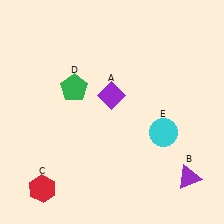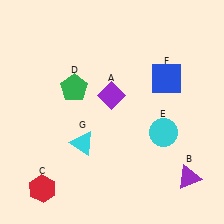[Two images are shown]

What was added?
A blue square (F), a cyan triangle (G) were added in Image 2.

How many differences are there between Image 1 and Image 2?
There are 2 differences between the two images.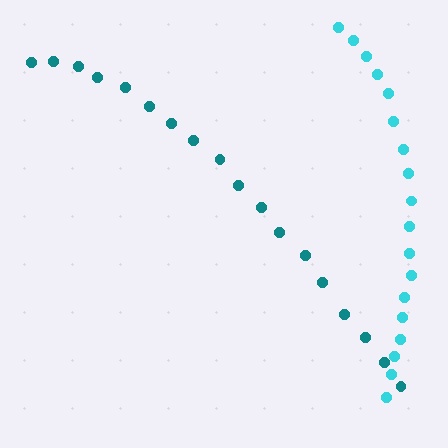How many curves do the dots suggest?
There are 2 distinct paths.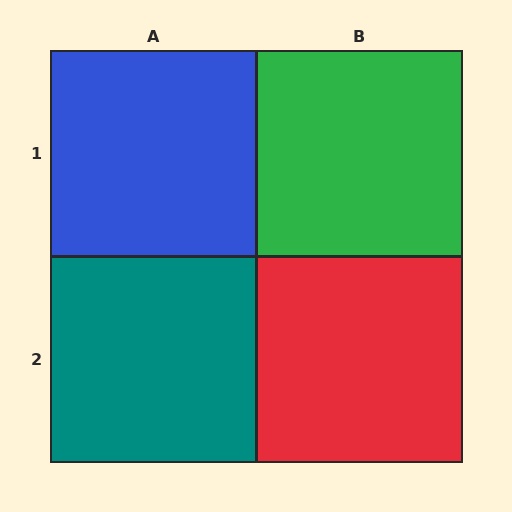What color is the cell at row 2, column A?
Teal.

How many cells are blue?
1 cell is blue.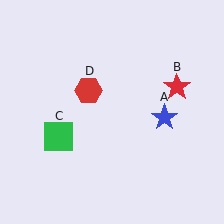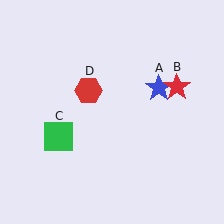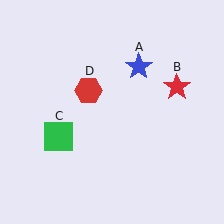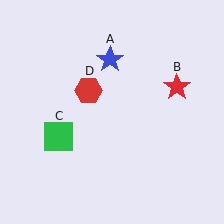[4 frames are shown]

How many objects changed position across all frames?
1 object changed position: blue star (object A).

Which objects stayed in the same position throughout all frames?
Red star (object B) and green square (object C) and red hexagon (object D) remained stationary.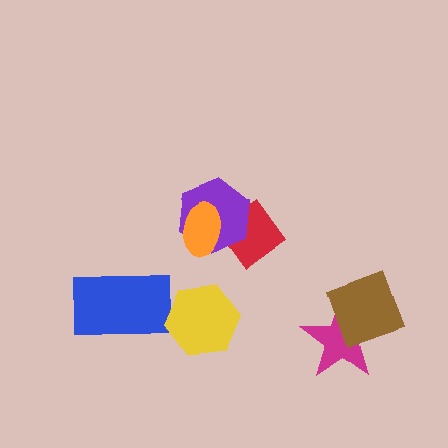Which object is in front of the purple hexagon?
The orange ellipse is in front of the purple hexagon.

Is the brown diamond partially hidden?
No, no other shape covers it.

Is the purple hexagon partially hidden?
Yes, it is partially covered by another shape.